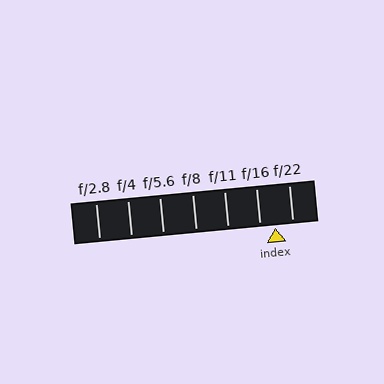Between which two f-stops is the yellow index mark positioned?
The index mark is between f/16 and f/22.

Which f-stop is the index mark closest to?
The index mark is closest to f/16.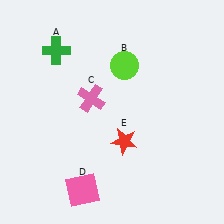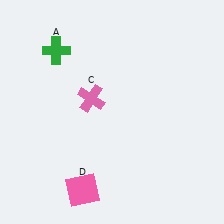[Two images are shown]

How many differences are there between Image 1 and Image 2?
There are 2 differences between the two images.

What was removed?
The lime circle (B), the red star (E) were removed in Image 2.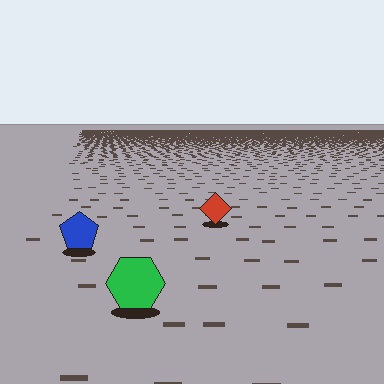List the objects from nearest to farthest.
From nearest to farthest: the green hexagon, the blue pentagon, the red diamond.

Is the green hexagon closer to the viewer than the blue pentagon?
Yes. The green hexagon is closer — you can tell from the texture gradient: the ground texture is coarser near it.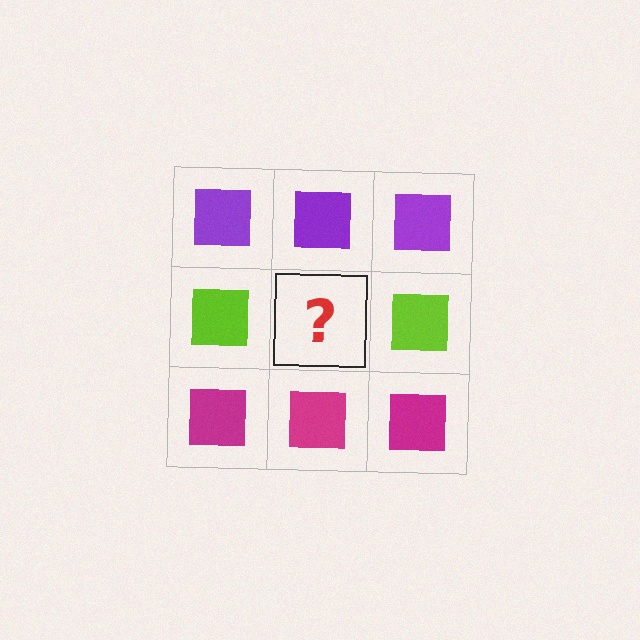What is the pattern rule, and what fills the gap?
The rule is that each row has a consistent color. The gap should be filled with a lime square.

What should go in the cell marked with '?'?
The missing cell should contain a lime square.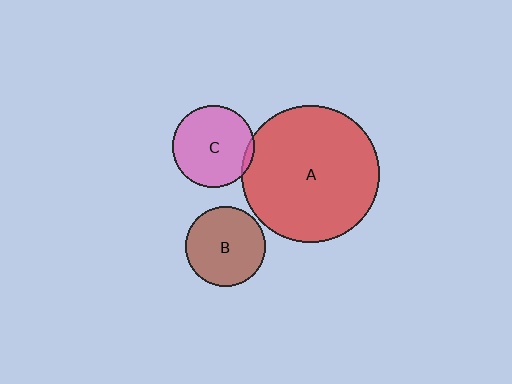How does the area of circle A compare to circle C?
Approximately 2.8 times.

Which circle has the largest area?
Circle A (red).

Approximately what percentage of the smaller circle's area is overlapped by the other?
Approximately 5%.